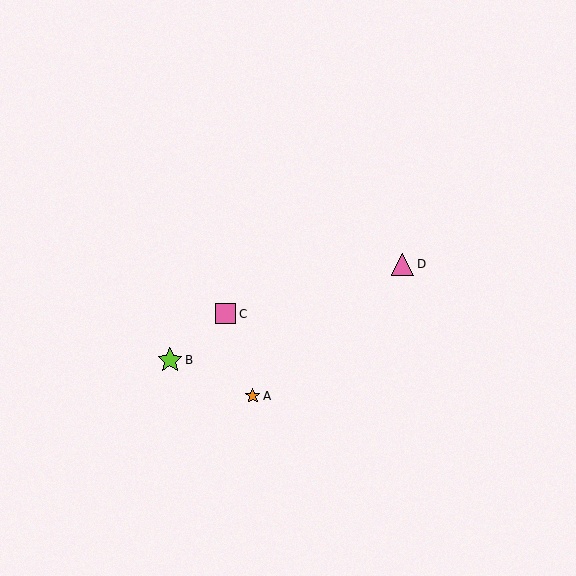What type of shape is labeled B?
Shape B is a lime star.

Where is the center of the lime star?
The center of the lime star is at (170, 360).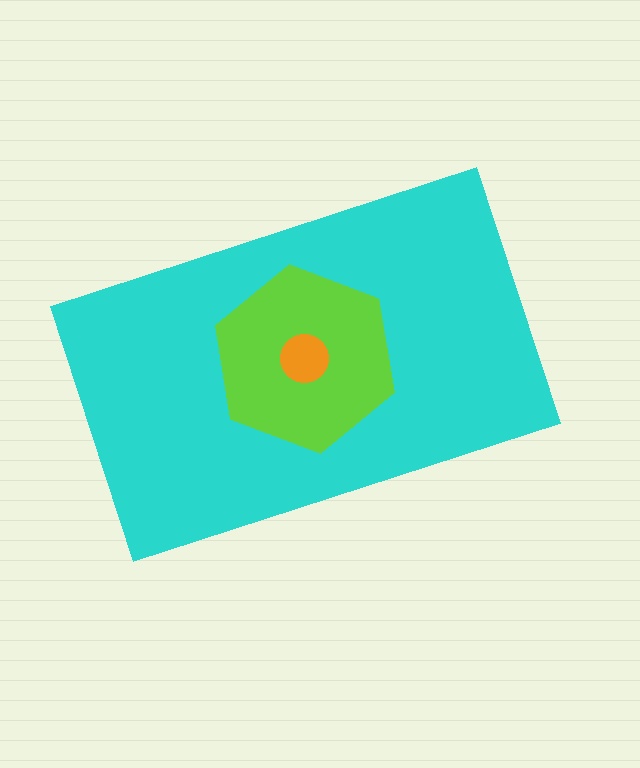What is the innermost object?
The orange circle.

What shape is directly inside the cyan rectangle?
The lime hexagon.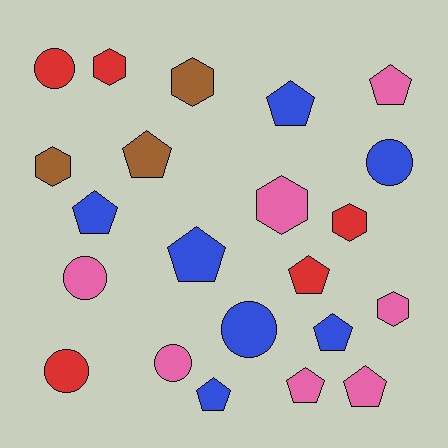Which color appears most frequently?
Blue, with 7 objects.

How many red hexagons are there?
There are 2 red hexagons.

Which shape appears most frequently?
Pentagon, with 10 objects.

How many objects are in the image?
There are 22 objects.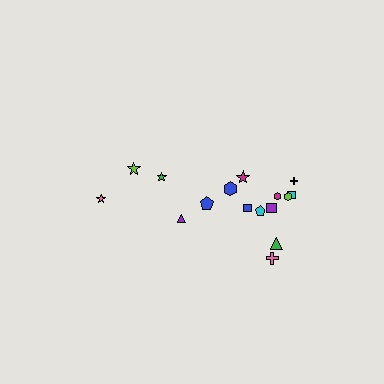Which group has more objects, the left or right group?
The right group.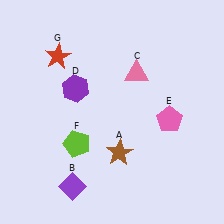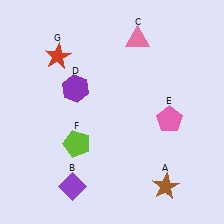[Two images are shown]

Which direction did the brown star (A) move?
The brown star (A) moved right.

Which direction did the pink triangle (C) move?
The pink triangle (C) moved up.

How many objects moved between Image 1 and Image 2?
2 objects moved between the two images.